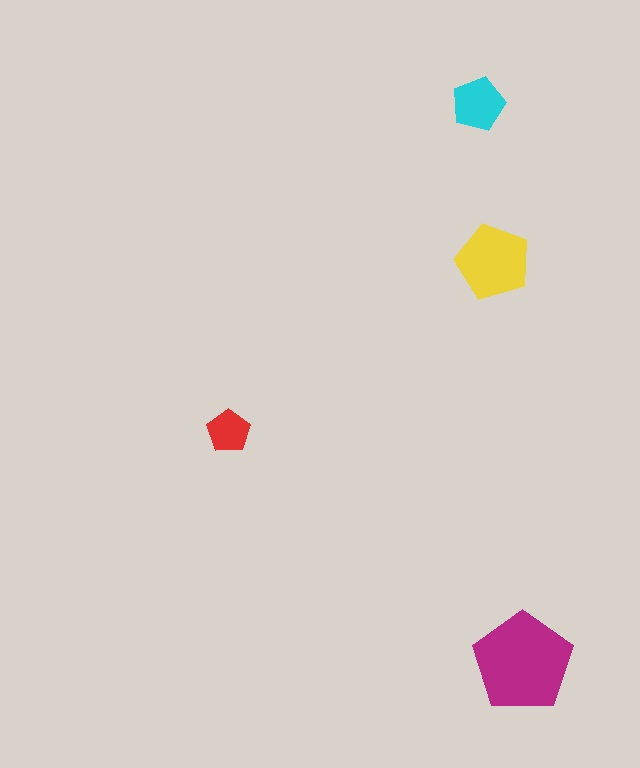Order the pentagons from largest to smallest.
the magenta one, the yellow one, the cyan one, the red one.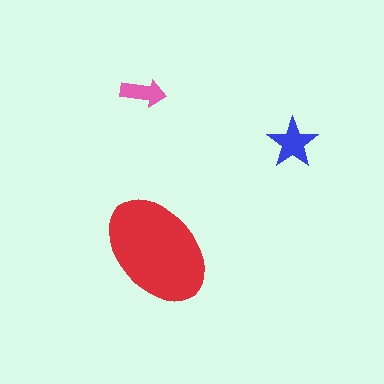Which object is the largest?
The red ellipse.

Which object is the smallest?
The pink arrow.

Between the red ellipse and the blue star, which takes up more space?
The red ellipse.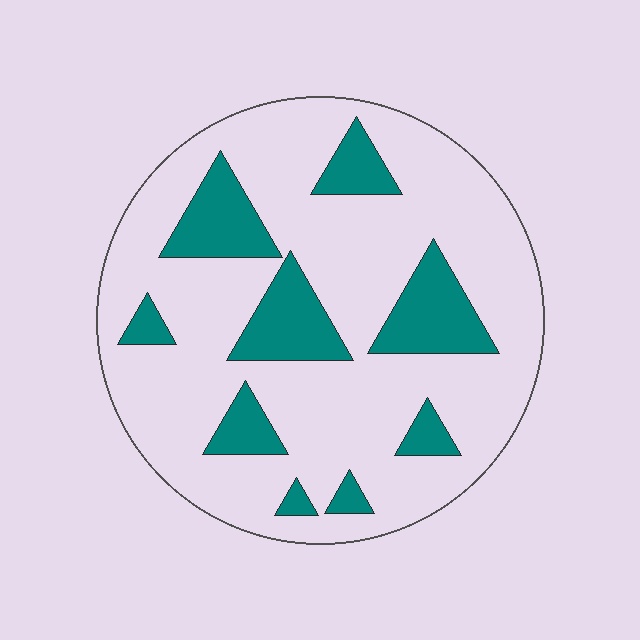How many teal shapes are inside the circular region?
9.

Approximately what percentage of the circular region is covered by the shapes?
Approximately 20%.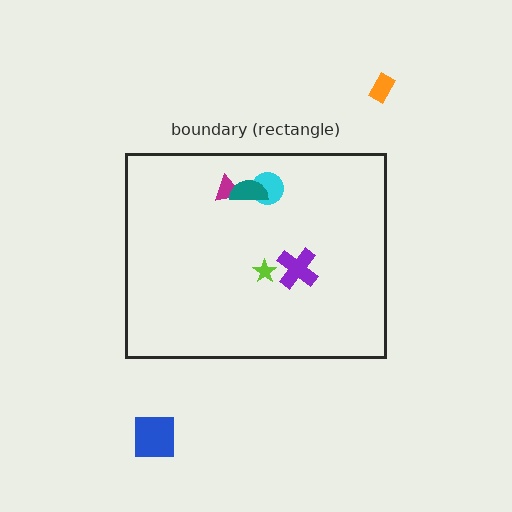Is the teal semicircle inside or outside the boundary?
Inside.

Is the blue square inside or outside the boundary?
Outside.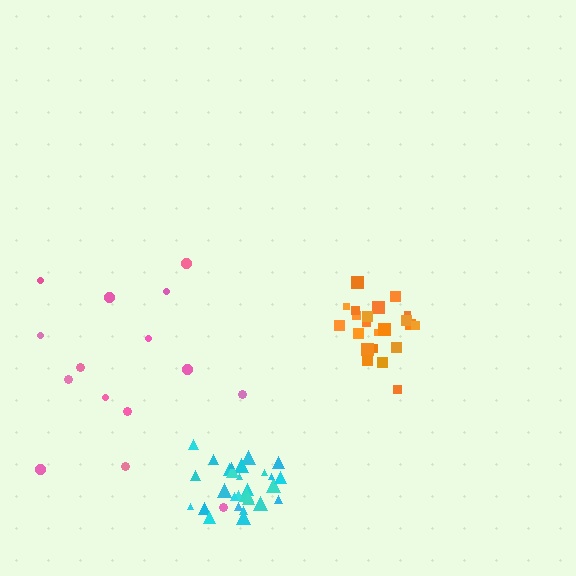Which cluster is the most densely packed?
Cyan.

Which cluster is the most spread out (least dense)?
Pink.